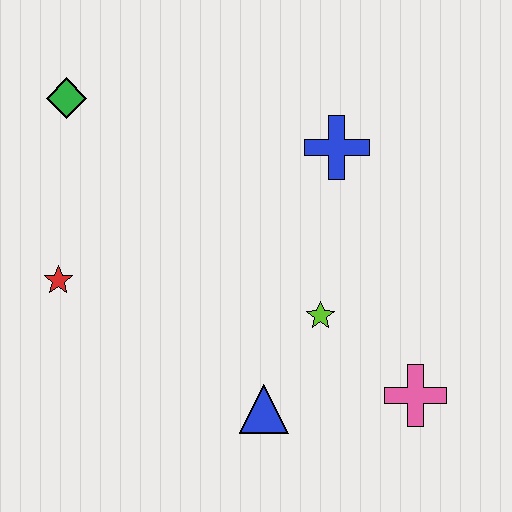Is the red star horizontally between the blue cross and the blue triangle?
No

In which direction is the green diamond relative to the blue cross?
The green diamond is to the left of the blue cross.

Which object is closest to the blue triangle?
The lime star is closest to the blue triangle.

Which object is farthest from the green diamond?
The pink cross is farthest from the green diamond.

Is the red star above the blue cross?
No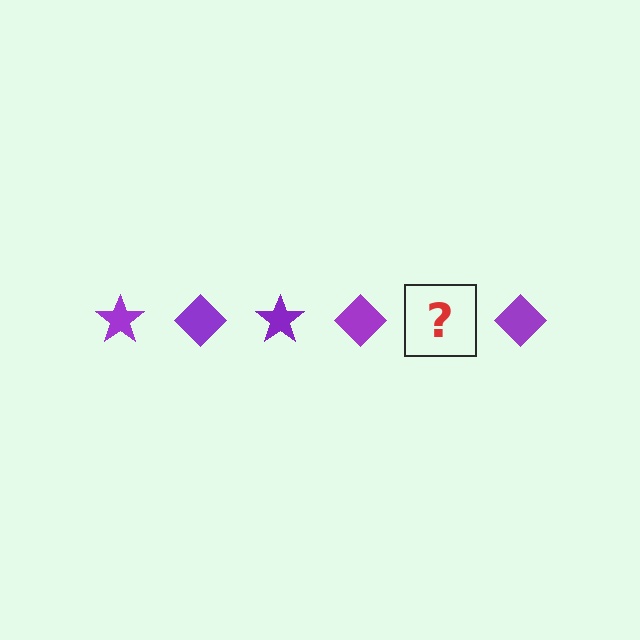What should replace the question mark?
The question mark should be replaced with a purple star.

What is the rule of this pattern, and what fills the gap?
The rule is that the pattern cycles through star, diamond shapes in purple. The gap should be filled with a purple star.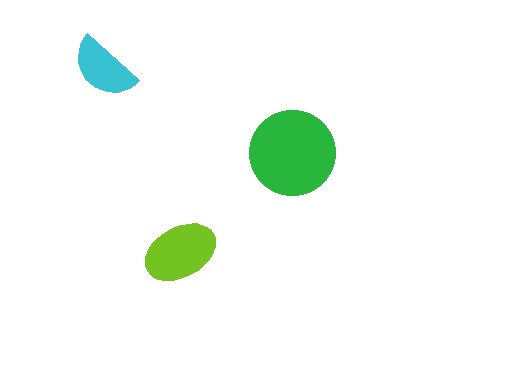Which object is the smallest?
The cyan semicircle.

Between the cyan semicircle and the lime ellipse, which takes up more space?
The lime ellipse.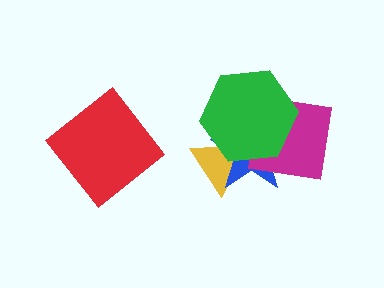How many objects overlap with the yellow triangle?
2 objects overlap with the yellow triangle.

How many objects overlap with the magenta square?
2 objects overlap with the magenta square.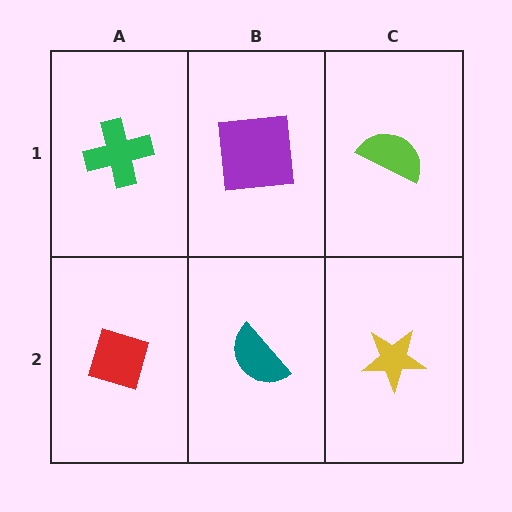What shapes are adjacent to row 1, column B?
A teal semicircle (row 2, column B), a green cross (row 1, column A), a lime semicircle (row 1, column C).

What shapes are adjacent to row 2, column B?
A purple square (row 1, column B), a red diamond (row 2, column A), a yellow star (row 2, column C).